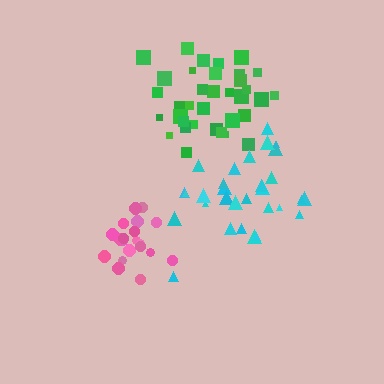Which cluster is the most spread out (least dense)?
Cyan.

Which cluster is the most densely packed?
Green.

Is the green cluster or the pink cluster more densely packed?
Green.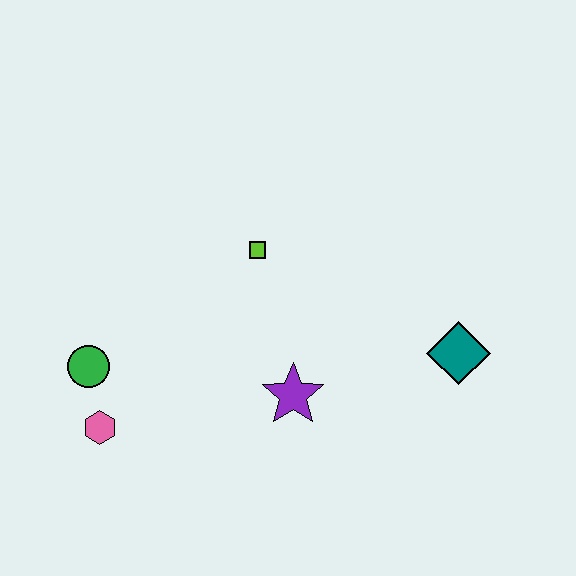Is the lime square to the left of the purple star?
Yes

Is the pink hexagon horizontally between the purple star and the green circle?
Yes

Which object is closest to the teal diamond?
The purple star is closest to the teal diamond.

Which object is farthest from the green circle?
The teal diamond is farthest from the green circle.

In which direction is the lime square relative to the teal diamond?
The lime square is to the left of the teal diamond.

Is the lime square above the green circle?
Yes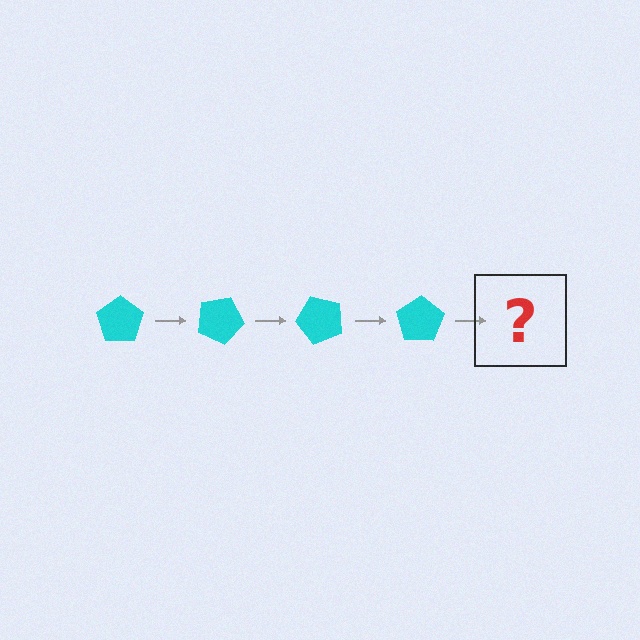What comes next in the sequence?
The next element should be a cyan pentagon rotated 100 degrees.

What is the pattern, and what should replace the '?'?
The pattern is that the pentagon rotates 25 degrees each step. The '?' should be a cyan pentagon rotated 100 degrees.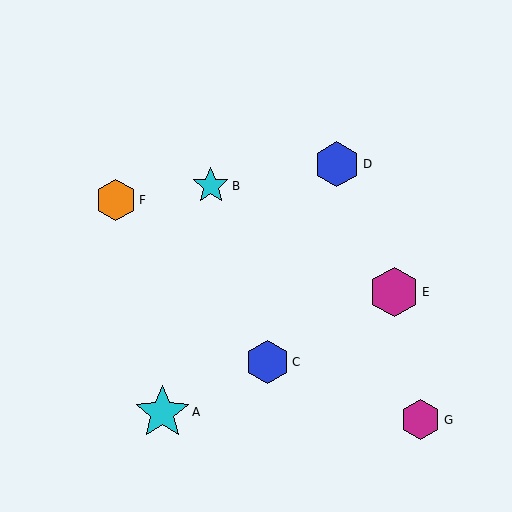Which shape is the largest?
The cyan star (labeled A) is the largest.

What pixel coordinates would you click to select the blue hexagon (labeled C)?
Click at (268, 362) to select the blue hexagon C.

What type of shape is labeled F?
Shape F is an orange hexagon.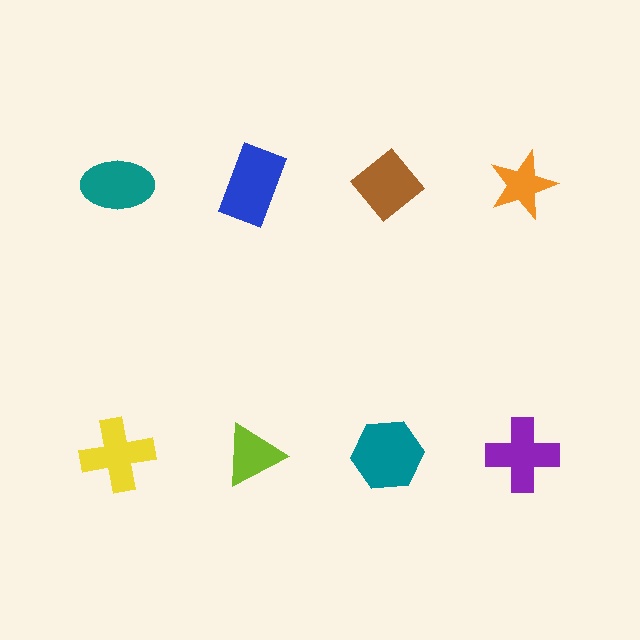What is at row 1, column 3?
A brown diamond.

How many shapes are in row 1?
4 shapes.